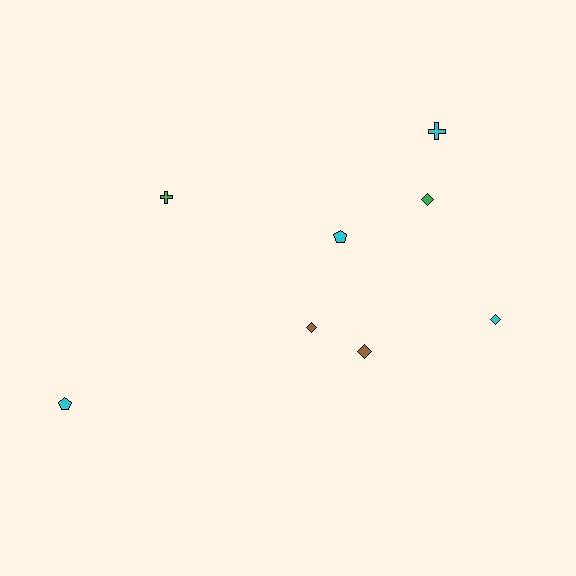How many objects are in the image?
There are 8 objects.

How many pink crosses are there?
There are no pink crosses.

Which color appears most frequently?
Cyan, with 4 objects.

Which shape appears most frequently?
Diamond, with 4 objects.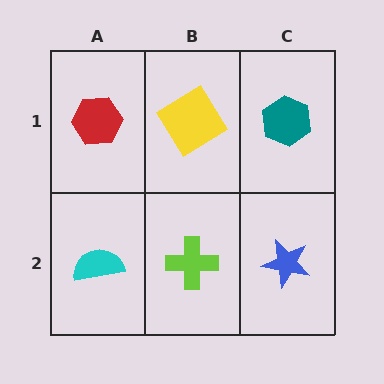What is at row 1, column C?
A teal hexagon.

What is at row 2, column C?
A blue star.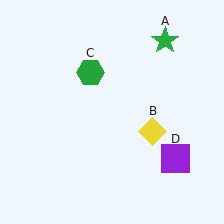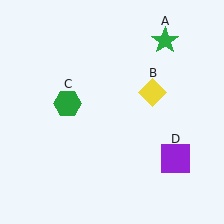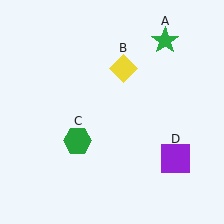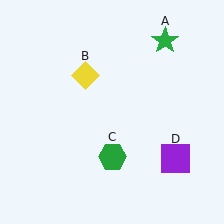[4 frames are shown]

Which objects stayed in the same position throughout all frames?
Green star (object A) and purple square (object D) remained stationary.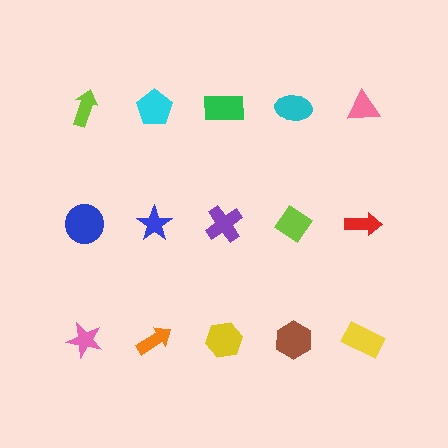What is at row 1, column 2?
A cyan pentagon.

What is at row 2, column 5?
A red arrow.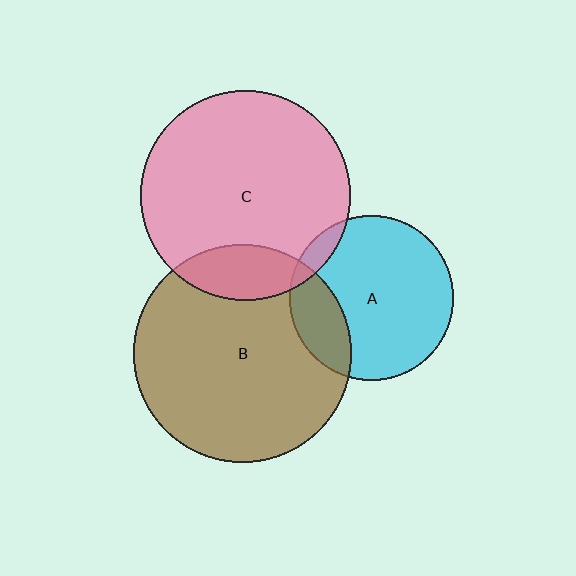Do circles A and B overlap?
Yes.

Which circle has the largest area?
Circle B (brown).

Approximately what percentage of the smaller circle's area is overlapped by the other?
Approximately 20%.